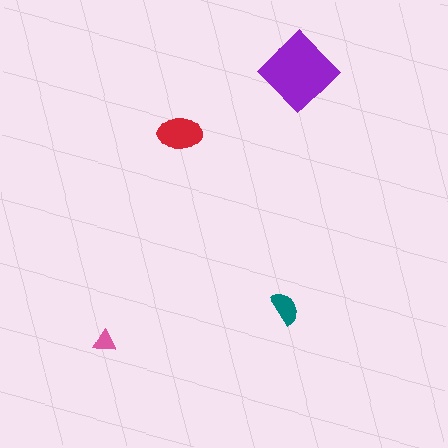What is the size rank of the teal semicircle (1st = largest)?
3rd.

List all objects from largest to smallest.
The purple diamond, the red ellipse, the teal semicircle, the pink triangle.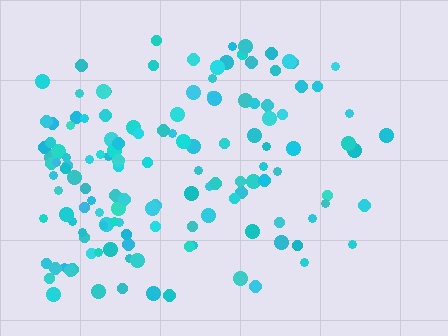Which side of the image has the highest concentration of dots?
The left.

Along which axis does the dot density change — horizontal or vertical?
Horizontal.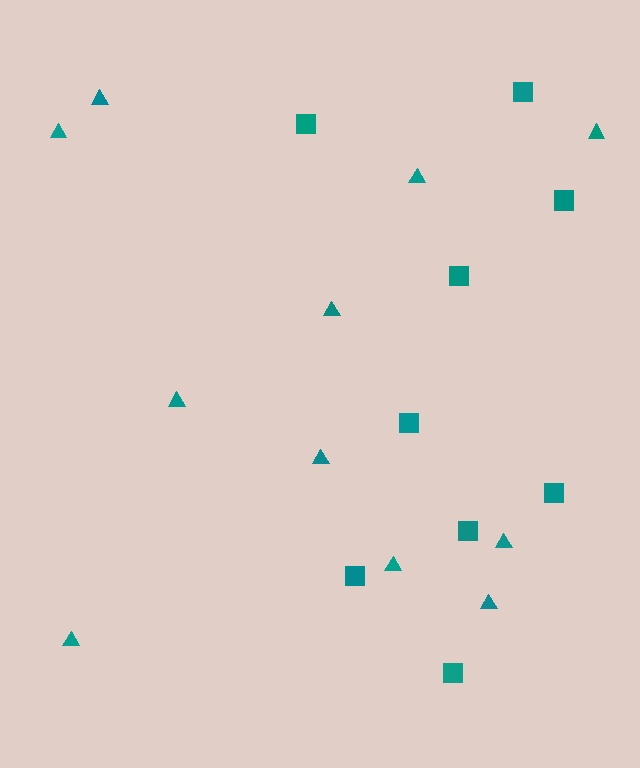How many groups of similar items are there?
There are 2 groups: one group of squares (9) and one group of triangles (11).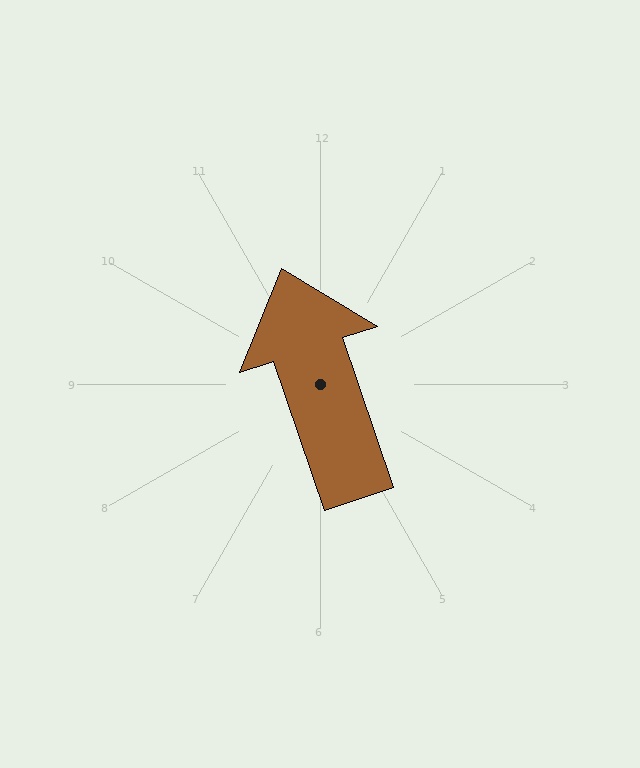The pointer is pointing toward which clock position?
Roughly 11 o'clock.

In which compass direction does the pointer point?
North.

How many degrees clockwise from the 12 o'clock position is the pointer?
Approximately 341 degrees.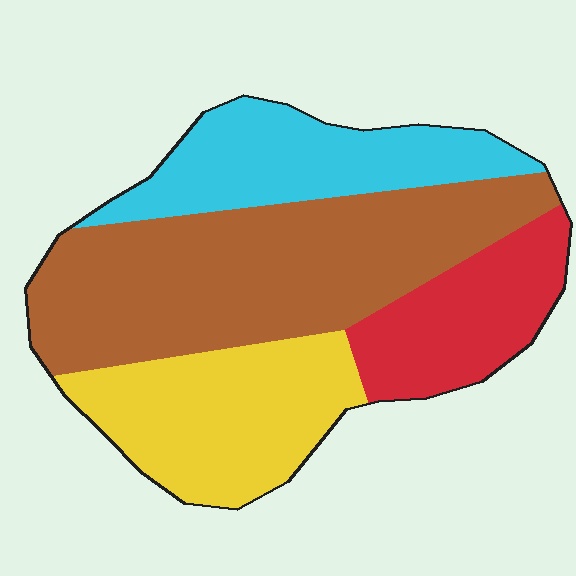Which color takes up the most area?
Brown, at roughly 40%.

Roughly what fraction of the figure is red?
Red covers roughly 15% of the figure.